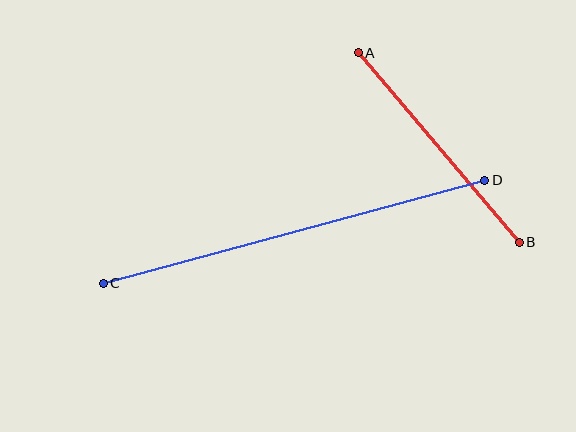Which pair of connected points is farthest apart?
Points C and D are farthest apart.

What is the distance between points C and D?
The distance is approximately 395 pixels.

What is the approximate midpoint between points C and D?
The midpoint is at approximately (294, 232) pixels.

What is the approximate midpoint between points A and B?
The midpoint is at approximately (439, 147) pixels.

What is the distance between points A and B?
The distance is approximately 248 pixels.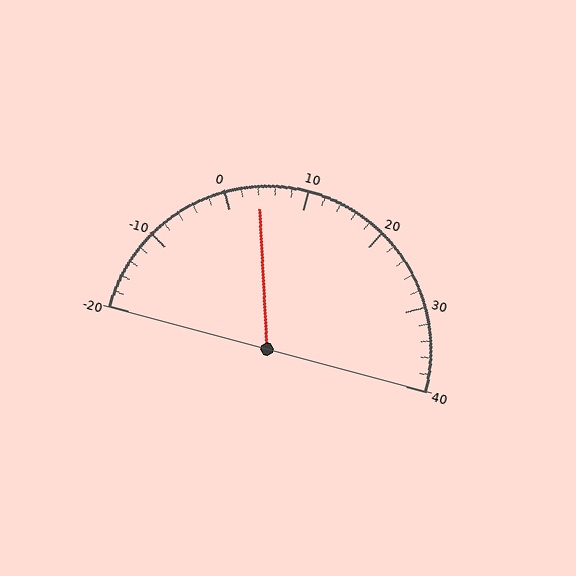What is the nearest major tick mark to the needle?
The nearest major tick mark is 0.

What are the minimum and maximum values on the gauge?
The gauge ranges from -20 to 40.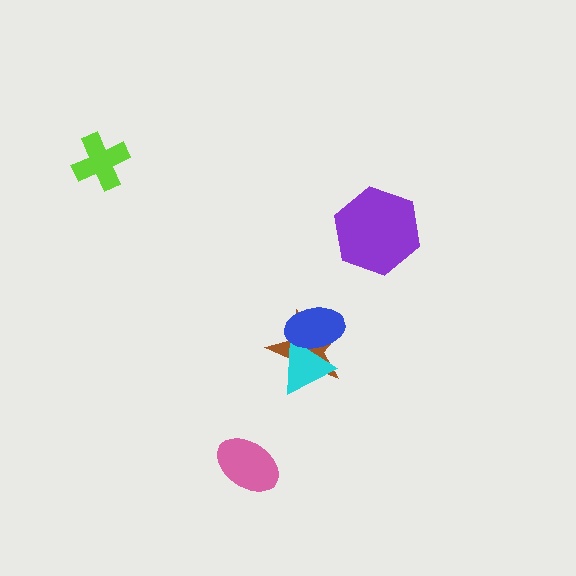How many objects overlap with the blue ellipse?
2 objects overlap with the blue ellipse.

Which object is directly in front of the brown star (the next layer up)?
The cyan triangle is directly in front of the brown star.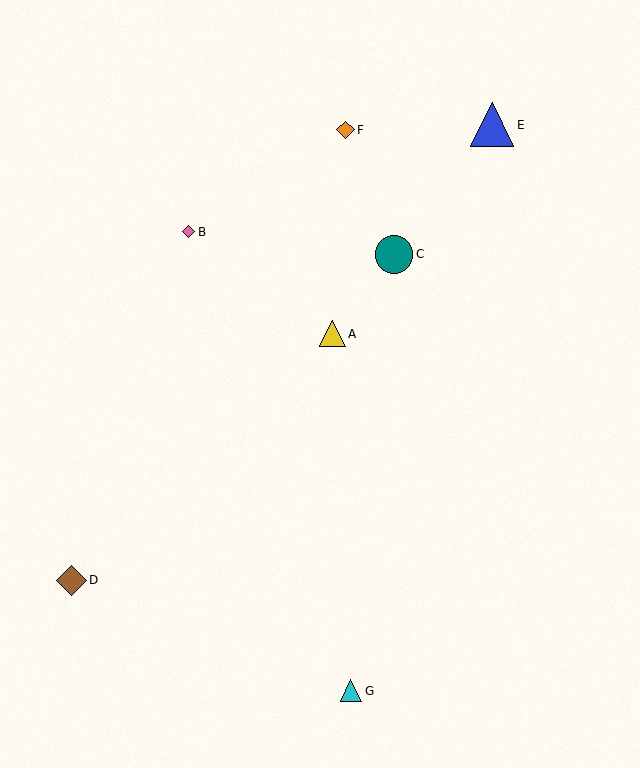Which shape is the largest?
The blue triangle (labeled E) is the largest.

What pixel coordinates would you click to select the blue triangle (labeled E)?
Click at (492, 125) to select the blue triangle E.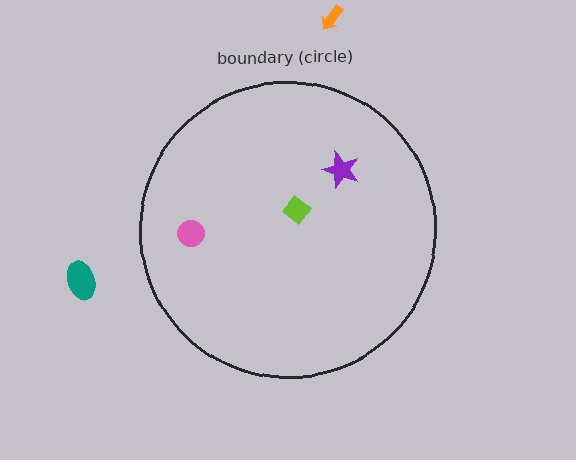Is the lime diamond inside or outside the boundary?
Inside.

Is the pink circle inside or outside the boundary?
Inside.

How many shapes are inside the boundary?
3 inside, 2 outside.